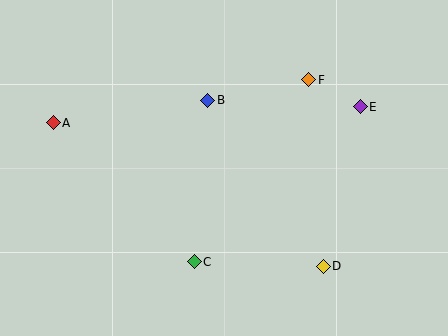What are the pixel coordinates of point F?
Point F is at (309, 80).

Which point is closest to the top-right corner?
Point E is closest to the top-right corner.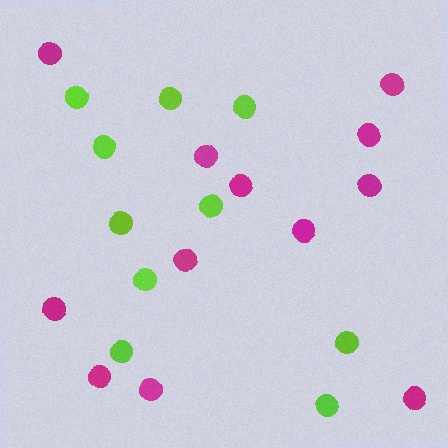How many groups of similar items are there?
There are 2 groups: one group of lime circles (10) and one group of magenta circles (12).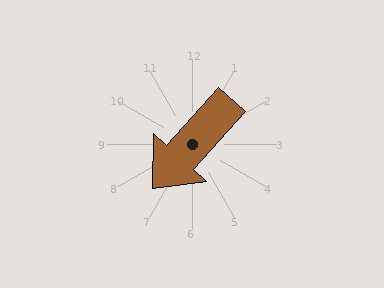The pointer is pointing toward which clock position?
Roughly 7 o'clock.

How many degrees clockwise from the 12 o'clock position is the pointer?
Approximately 222 degrees.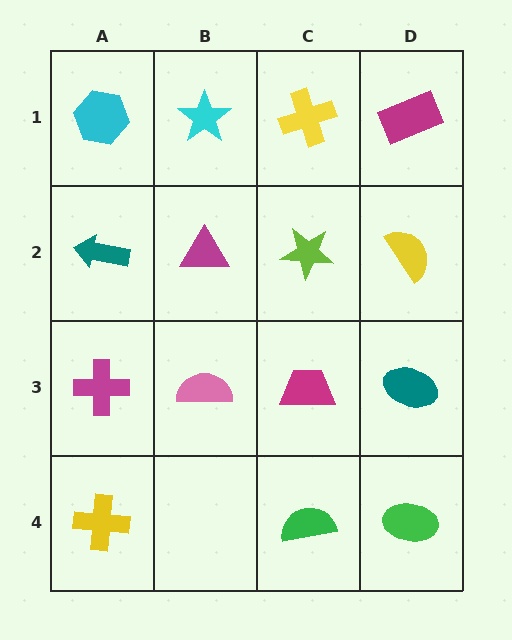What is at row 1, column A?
A cyan hexagon.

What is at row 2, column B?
A magenta triangle.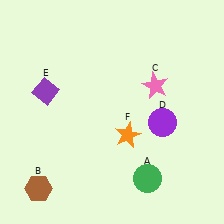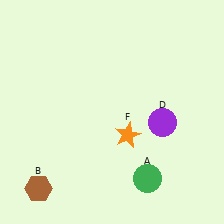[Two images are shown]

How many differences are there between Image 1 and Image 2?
There are 2 differences between the two images.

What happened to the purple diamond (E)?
The purple diamond (E) was removed in Image 2. It was in the top-left area of Image 1.